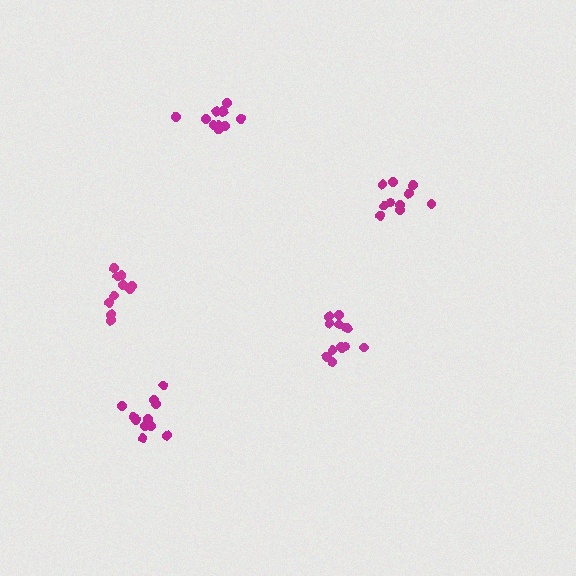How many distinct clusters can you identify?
There are 5 distinct clusters.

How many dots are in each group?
Group 1: 13 dots, Group 2: 12 dots, Group 3: 10 dots, Group 4: 10 dots, Group 5: 11 dots (56 total).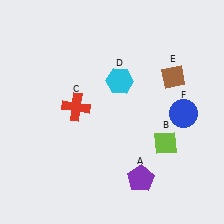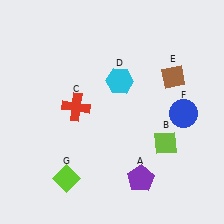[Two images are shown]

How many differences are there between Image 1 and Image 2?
There is 1 difference between the two images.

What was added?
A lime diamond (G) was added in Image 2.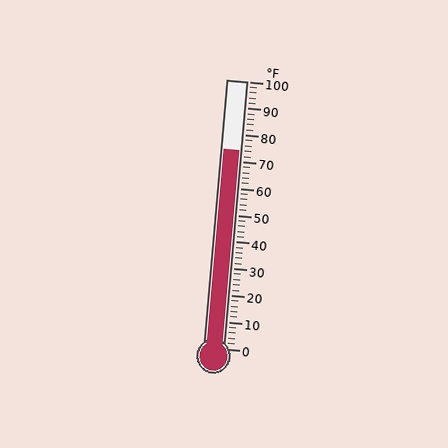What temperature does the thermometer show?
The thermometer shows approximately 74°F.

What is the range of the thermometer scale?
The thermometer scale ranges from 0°F to 100°F.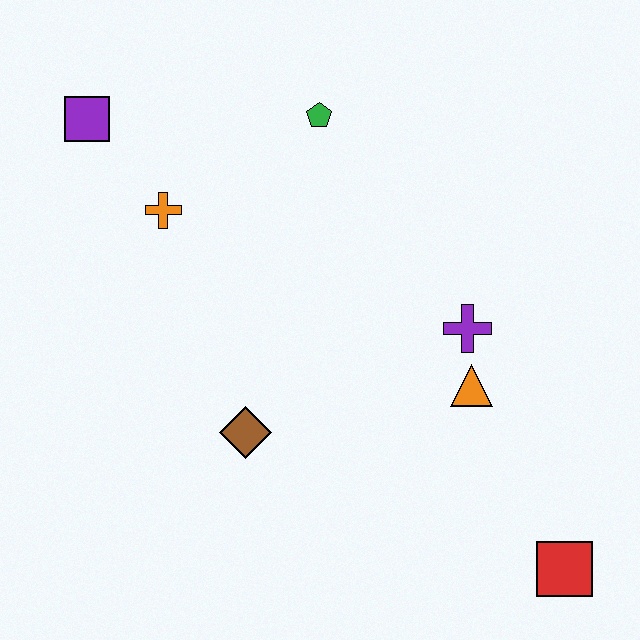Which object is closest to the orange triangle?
The purple cross is closest to the orange triangle.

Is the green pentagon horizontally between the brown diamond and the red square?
Yes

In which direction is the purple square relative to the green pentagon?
The purple square is to the left of the green pentagon.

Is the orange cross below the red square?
No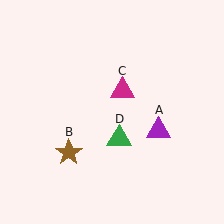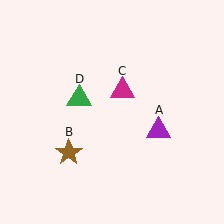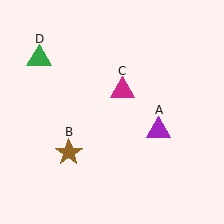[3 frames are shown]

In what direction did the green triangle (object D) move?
The green triangle (object D) moved up and to the left.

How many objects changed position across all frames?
1 object changed position: green triangle (object D).